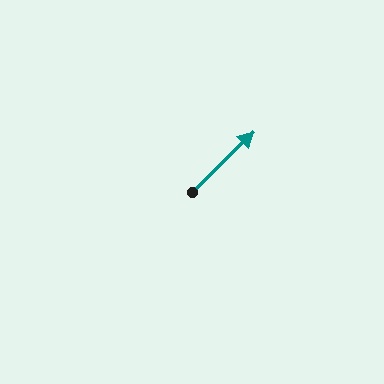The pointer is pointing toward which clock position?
Roughly 2 o'clock.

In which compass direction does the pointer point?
Northeast.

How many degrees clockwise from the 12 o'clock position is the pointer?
Approximately 45 degrees.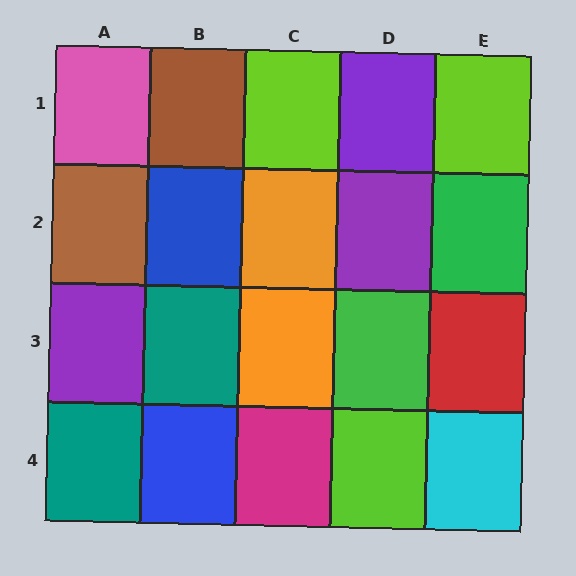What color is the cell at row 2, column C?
Orange.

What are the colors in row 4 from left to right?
Teal, blue, magenta, lime, cyan.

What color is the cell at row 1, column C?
Lime.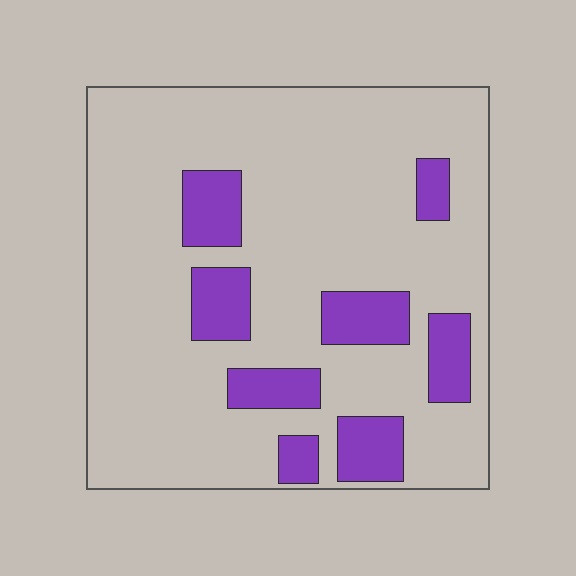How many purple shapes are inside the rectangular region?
8.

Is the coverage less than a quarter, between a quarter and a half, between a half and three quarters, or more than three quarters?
Less than a quarter.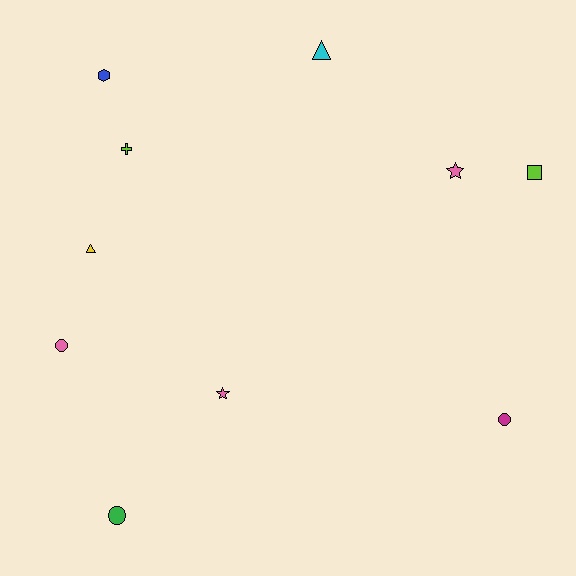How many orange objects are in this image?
There are no orange objects.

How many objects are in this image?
There are 10 objects.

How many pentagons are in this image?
There are no pentagons.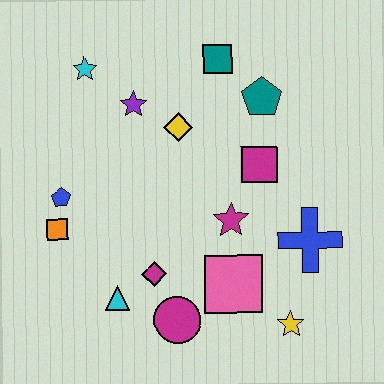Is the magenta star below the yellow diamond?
Yes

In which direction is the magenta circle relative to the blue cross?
The magenta circle is to the left of the blue cross.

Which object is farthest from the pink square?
The cyan star is farthest from the pink square.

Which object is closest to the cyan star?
The purple star is closest to the cyan star.